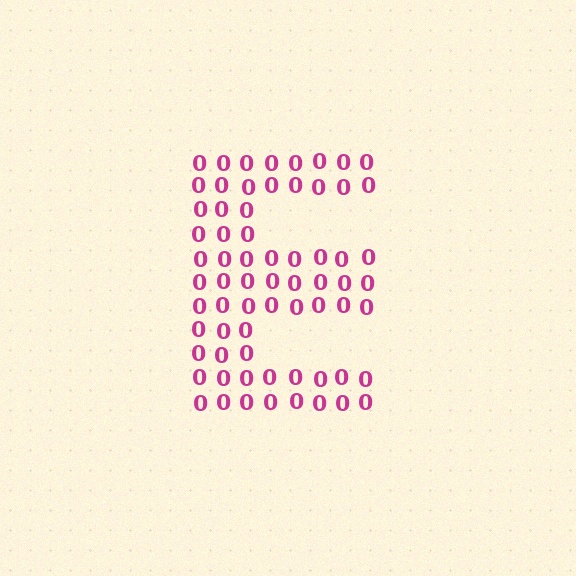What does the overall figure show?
The overall figure shows the letter E.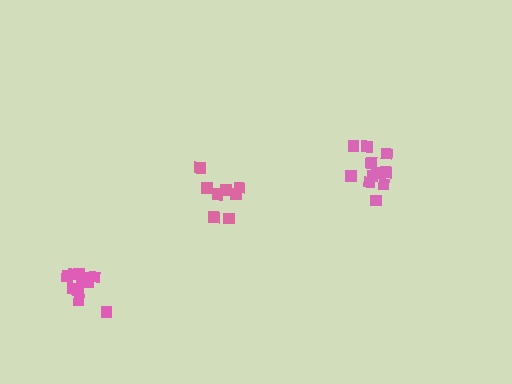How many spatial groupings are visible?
There are 3 spatial groupings.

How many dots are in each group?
Group 1: 13 dots, Group 2: 8 dots, Group 3: 12 dots (33 total).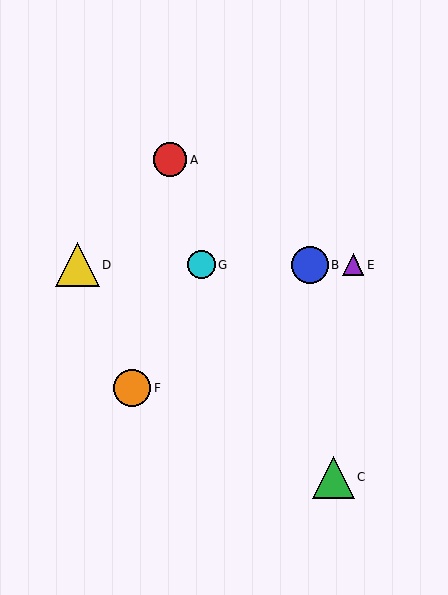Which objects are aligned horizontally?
Objects B, D, E, G are aligned horizontally.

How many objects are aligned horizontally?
4 objects (B, D, E, G) are aligned horizontally.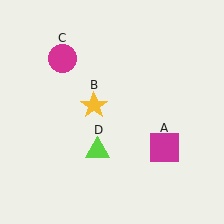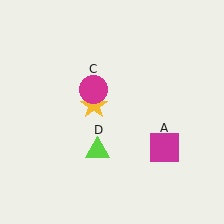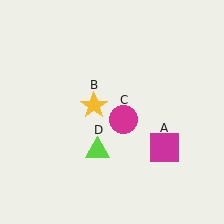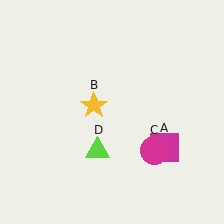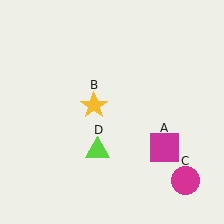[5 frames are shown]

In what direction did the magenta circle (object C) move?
The magenta circle (object C) moved down and to the right.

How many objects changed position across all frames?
1 object changed position: magenta circle (object C).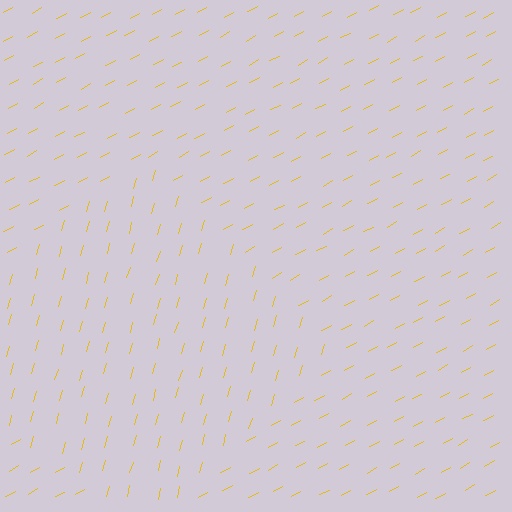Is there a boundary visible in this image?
Yes, there is a texture boundary formed by a change in line orientation.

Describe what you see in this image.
The image is filled with small yellow line segments. A diamond region in the image has lines oriented differently from the surrounding lines, creating a visible texture boundary.